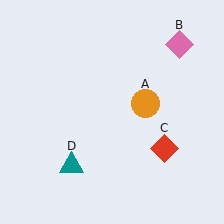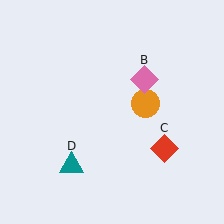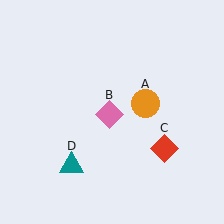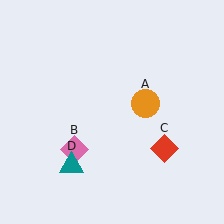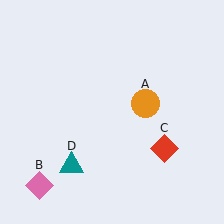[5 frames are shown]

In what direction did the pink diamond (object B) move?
The pink diamond (object B) moved down and to the left.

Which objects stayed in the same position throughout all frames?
Orange circle (object A) and red diamond (object C) and teal triangle (object D) remained stationary.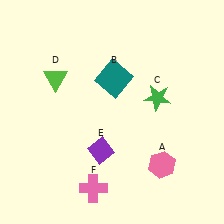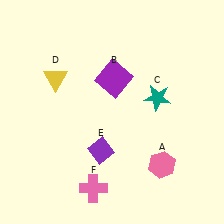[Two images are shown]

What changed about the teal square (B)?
In Image 1, B is teal. In Image 2, it changed to purple.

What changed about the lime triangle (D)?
In Image 1, D is lime. In Image 2, it changed to yellow.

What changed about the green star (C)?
In Image 1, C is green. In Image 2, it changed to teal.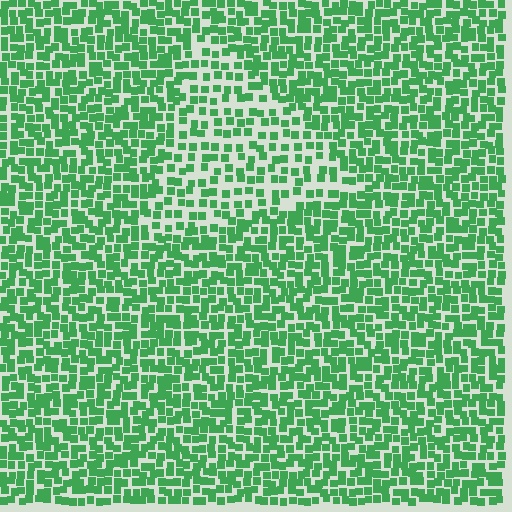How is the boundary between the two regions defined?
The boundary is defined by a change in element density (approximately 1.8x ratio). All elements are the same color, size, and shape.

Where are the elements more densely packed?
The elements are more densely packed outside the triangle boundary.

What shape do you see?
I see a triangle.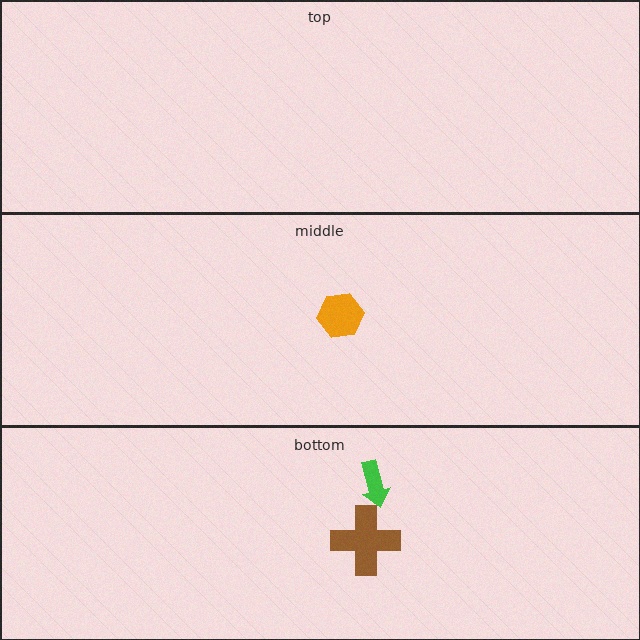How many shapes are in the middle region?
1.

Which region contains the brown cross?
The bottom region.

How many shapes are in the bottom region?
2.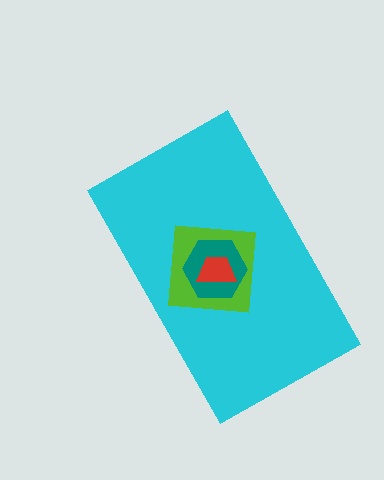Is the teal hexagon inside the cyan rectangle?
Yes.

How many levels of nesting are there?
4.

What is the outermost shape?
The cyan rectangle.